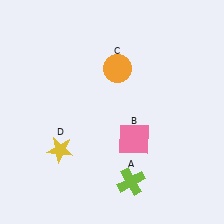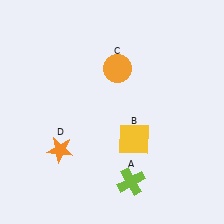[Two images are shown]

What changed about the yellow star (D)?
In Image 1, D is yellow. In Image 2, it changed to orange.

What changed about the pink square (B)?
In Image 1, B is pink. In Image 2, it changed to yellow.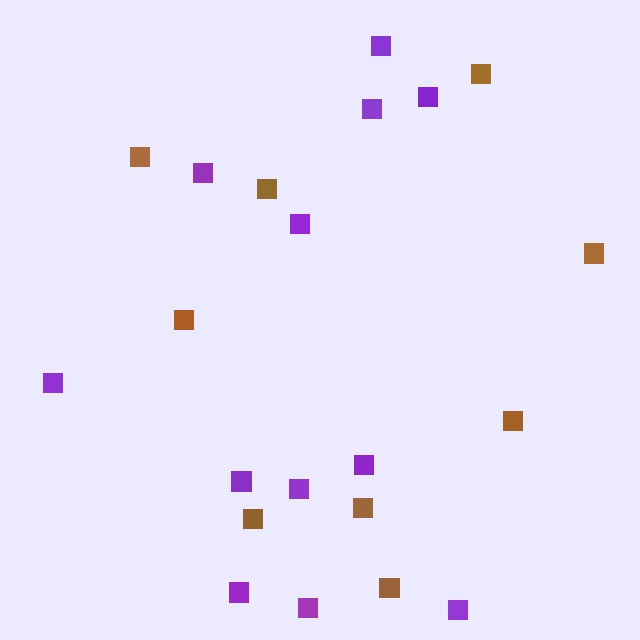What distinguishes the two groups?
There are 2 groups: one group of purple squares (12) and one group of brown squares (9).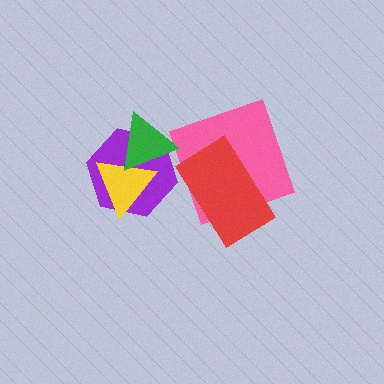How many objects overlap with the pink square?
1 object overlaps with the pink square.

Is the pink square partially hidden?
Yes, it is partially covered by another shape.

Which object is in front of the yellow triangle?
The green triangle is in front of the yellow triangle.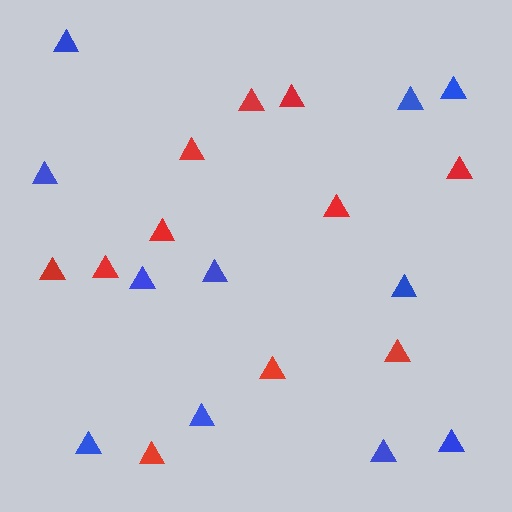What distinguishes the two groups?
There are 2 groups: one group of red triangles (11) and one group of blue triangles (11).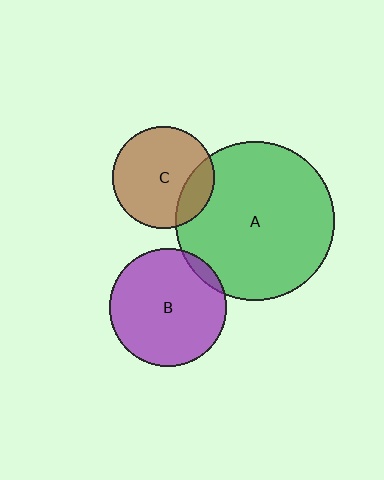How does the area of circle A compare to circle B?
Approximately 1.8 times.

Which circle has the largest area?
Circle A (green).